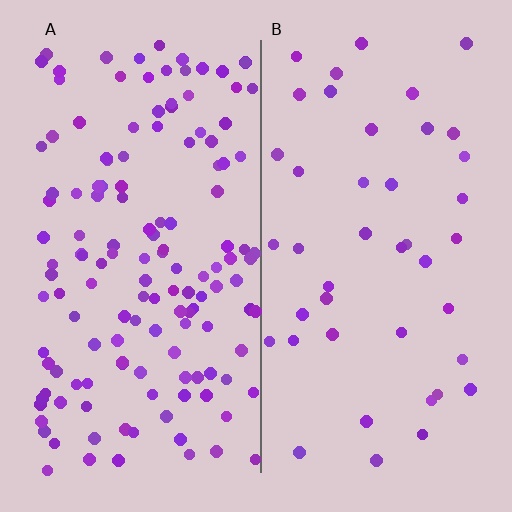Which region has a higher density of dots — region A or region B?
A (the left).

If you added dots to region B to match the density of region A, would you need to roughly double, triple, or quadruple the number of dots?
Approximately triple.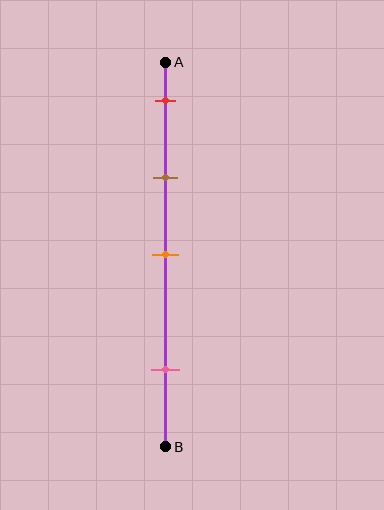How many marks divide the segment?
There are 4 marks dividing the segment.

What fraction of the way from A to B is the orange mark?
The orange mark is approximately 50% (0.5) of the way from A to B.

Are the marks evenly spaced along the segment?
No, the marks are not evenly spaced.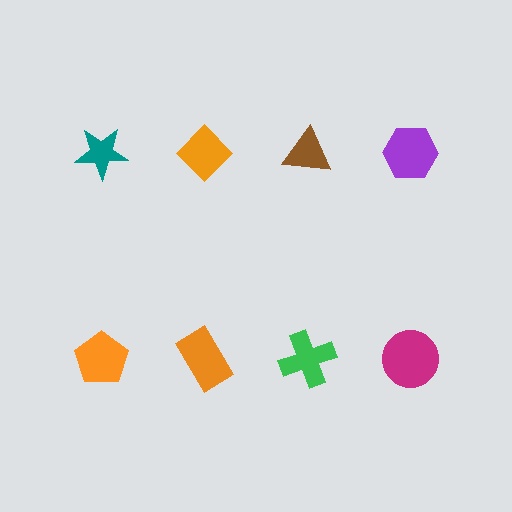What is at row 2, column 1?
An orange pentagon.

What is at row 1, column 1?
A teal star.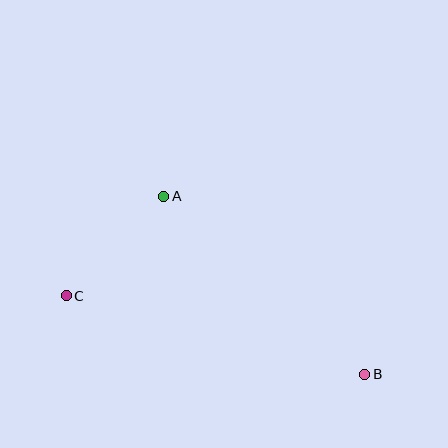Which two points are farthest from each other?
Points B and C are farthest from each other.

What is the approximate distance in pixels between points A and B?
The distance between A and B is approximately 269 pixels.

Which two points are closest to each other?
Points A and C are closest to each other.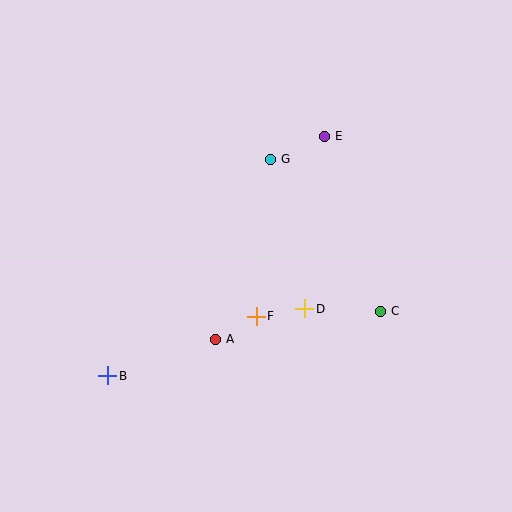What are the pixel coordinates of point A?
Point A is at (215, 339).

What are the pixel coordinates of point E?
Point E is at (324, 136).